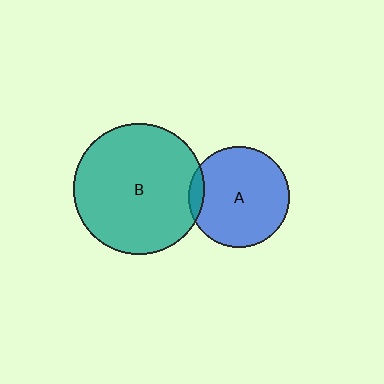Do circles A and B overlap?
Yes.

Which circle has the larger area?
Circle B (teal).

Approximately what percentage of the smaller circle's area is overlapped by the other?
Approximately 5%.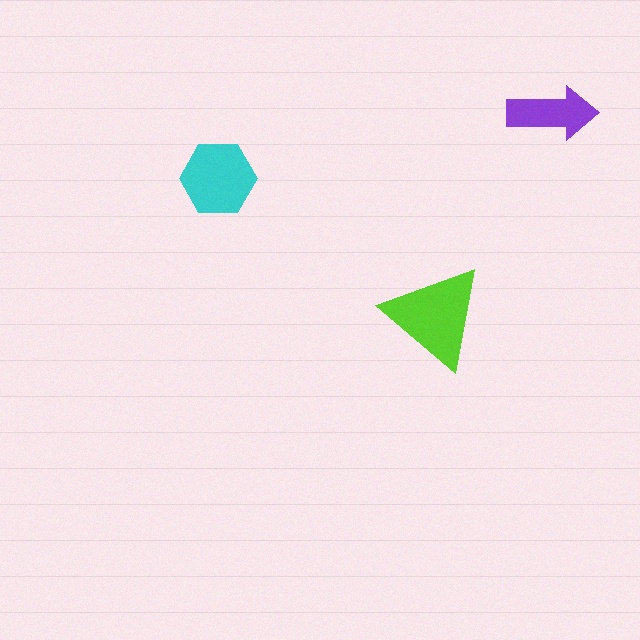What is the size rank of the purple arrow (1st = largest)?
3rd.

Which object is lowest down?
The lime triangle is bottommost.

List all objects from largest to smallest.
The lime triangle, the cyan hexagon, the purple arrow.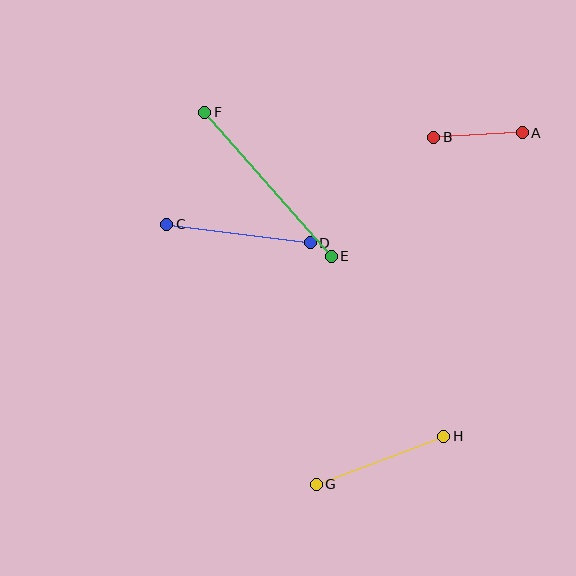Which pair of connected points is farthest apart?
Points E and F are farthest apart.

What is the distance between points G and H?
The distance is approximately 136 pixels.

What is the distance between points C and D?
The distance is approximately 145 pixels.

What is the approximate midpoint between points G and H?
The midpoint is at approximately (380, 460) pixels.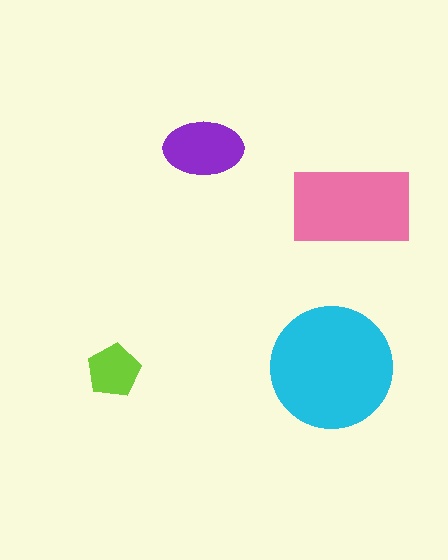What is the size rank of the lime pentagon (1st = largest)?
4th.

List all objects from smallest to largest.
The lime pentagon, the purple ellipse, the pink rectangle, the cyan circle.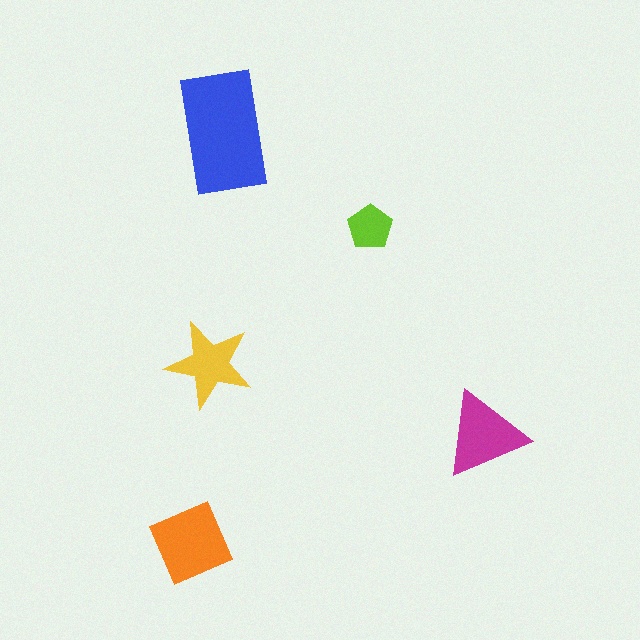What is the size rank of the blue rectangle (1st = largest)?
1st.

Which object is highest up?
The blue rectangle is topmost.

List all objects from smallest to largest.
The lime pentagon, the yellow star, the magenta triangle, the orange square, the blue rectangle.